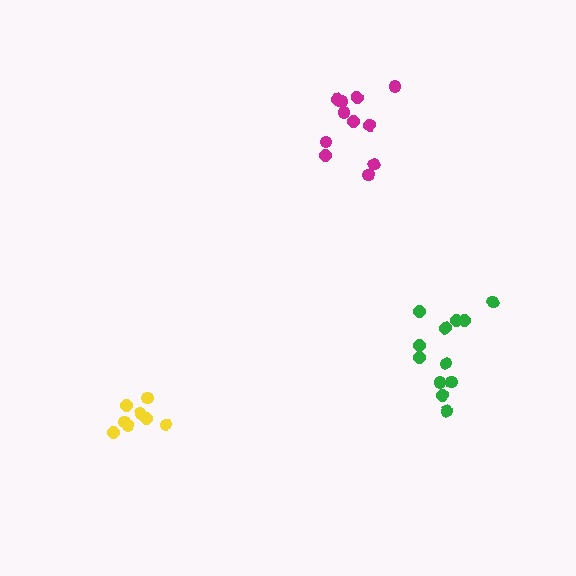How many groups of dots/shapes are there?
There are 3 groups.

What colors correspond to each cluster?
The clusters are colored: magenta, green, yellow.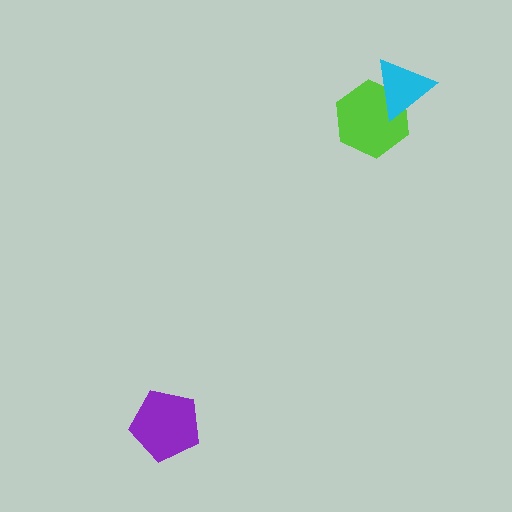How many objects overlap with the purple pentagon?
0 objects overlap with the purple pentagon.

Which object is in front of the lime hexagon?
The cyan triangle is in front of the lime hexagon.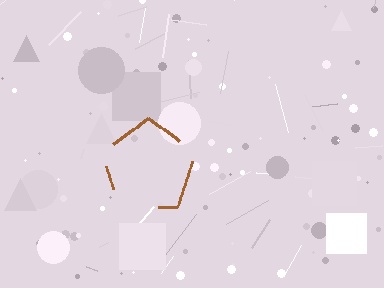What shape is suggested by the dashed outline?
The dashed outline suggests a pentagon.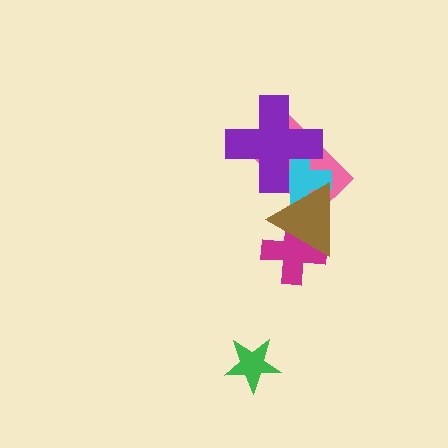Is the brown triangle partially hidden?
No, no other shape covers it.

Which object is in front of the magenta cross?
The brown triangle is in front of the magenta cross.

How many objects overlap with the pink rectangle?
3 objects overlap with the pink rectangle.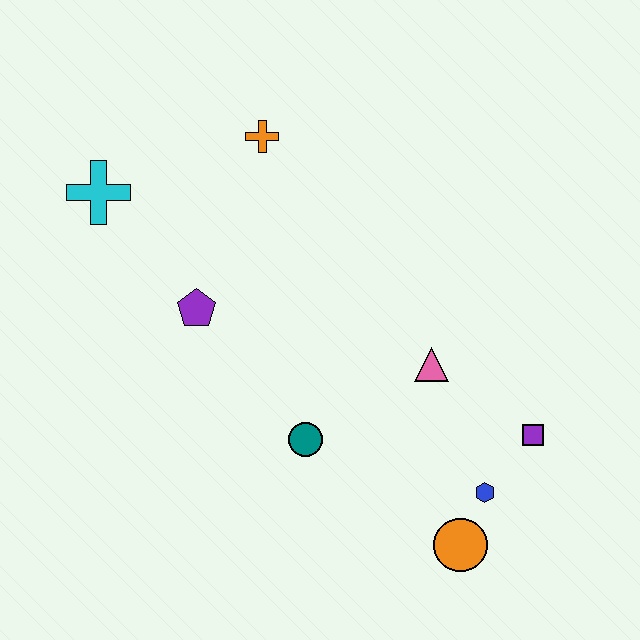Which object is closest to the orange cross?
The cyan cross is closest to the orange cross.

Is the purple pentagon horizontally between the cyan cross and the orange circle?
Yes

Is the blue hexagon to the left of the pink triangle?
No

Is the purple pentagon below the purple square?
No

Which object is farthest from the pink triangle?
The cyan cross is farthest from the pink triangle.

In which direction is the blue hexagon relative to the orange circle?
The blue hexagon is above the orange circle.